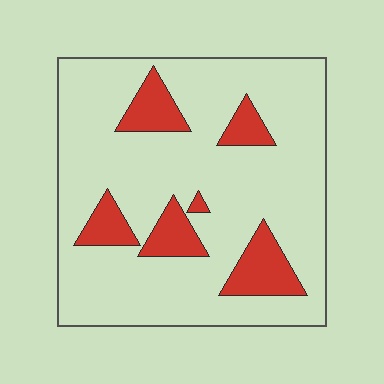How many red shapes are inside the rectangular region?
6.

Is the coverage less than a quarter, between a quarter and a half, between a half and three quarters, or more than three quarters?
Less than a quarter.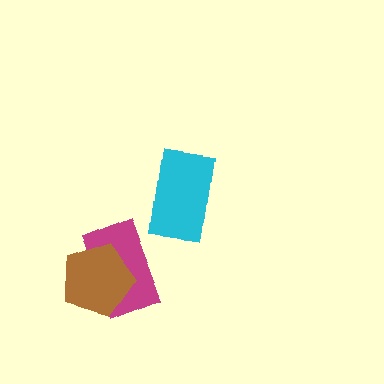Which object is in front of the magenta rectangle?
The brown pentagon is in front of the magenta rectangle.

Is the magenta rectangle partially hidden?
Yes, it is partially covered by another shape.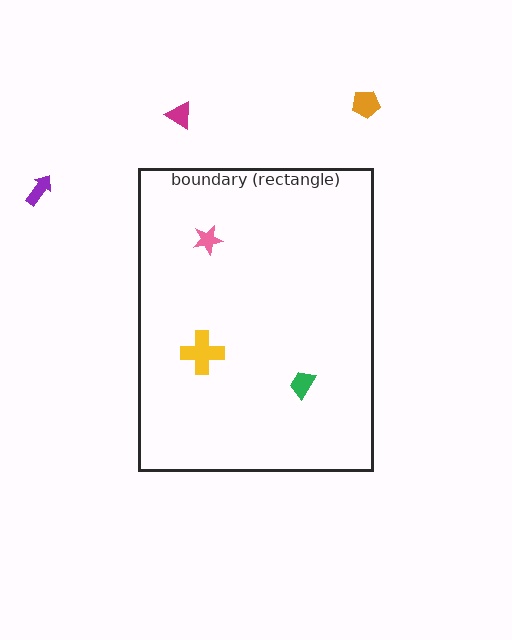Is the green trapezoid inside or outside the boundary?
Inside.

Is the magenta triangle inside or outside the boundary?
Outside.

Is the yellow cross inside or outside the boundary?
Inside.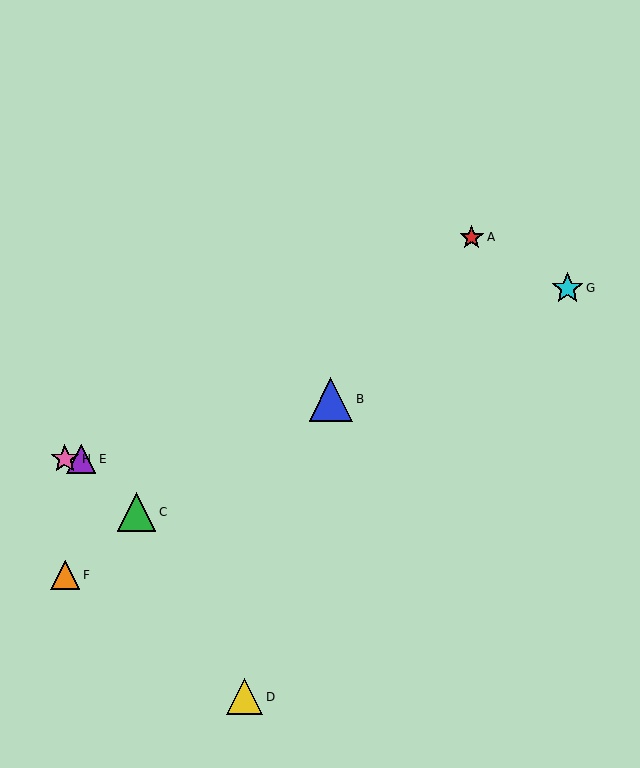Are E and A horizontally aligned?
No, E is at y≈459 and A is at y≈237.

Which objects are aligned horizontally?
Objects E, H are aligned horizontally.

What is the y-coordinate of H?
Object H is at y≈459.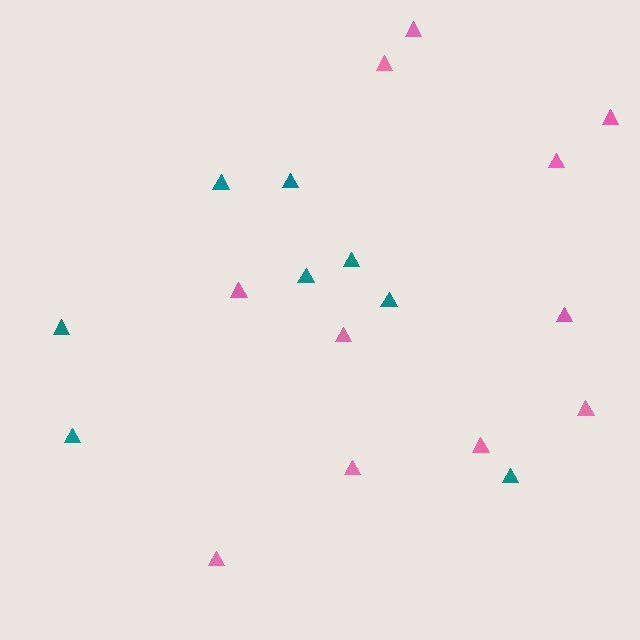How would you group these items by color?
There are 2 groups: one group of teal triangles (8) and one group of pink triangles (11).